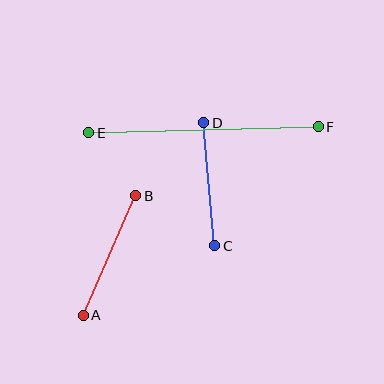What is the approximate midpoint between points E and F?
The midpoint is at approximately (204, 130) pixels.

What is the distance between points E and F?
The distance is approximately 229 pixels.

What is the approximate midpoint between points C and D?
The midpoint is at approximately (209, 184) pixels.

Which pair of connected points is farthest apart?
Points E and F are farthest apart.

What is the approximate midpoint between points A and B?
The midpoint is at approximately (109, 255) pixels.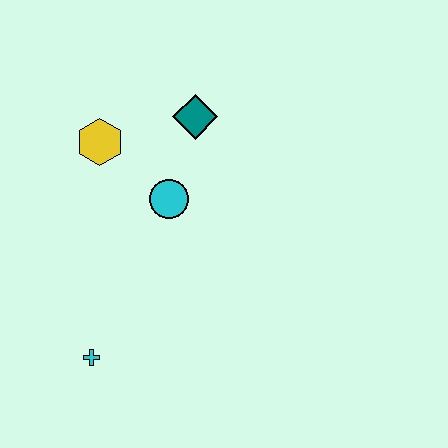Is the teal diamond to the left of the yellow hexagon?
No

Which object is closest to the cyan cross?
The cyan circle is closest to the cyan cross.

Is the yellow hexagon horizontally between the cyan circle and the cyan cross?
Yes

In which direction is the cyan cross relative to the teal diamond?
The cyan cross is below the teal diamond.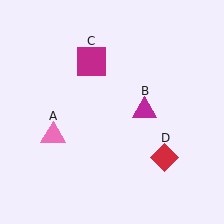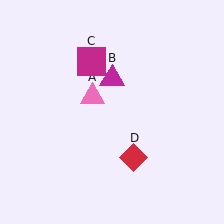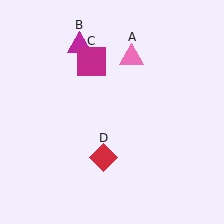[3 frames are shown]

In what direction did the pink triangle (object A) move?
The pink triangle (object A) moved up and to the right.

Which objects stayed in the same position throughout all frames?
Magenta square (object C) remained stationary.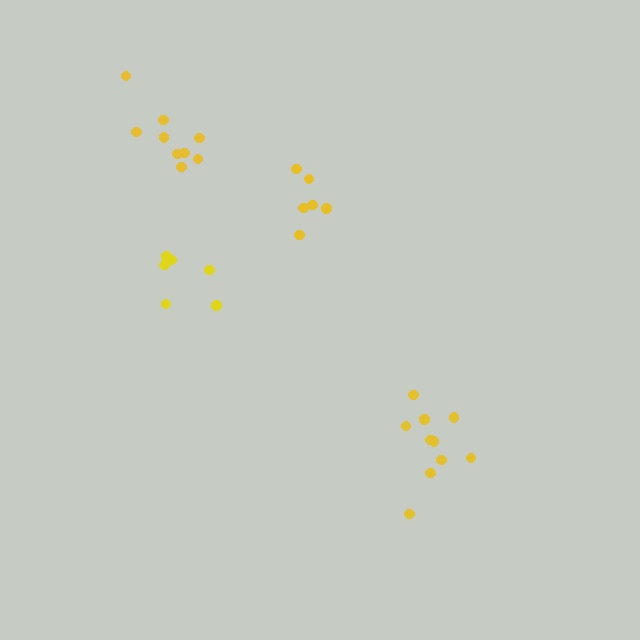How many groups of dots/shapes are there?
There are 4 groups.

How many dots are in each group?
Group 1: 6 dots, Group 2: 6 dots, Group 3: 10 dots, Group 4: 9 dots (31 total).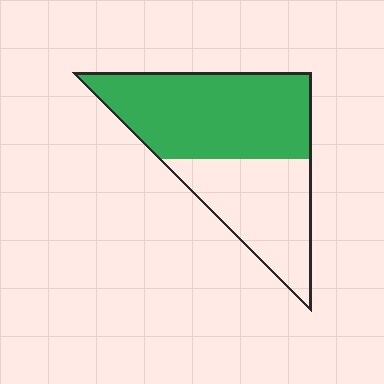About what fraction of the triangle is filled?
About three fifths (3/5).